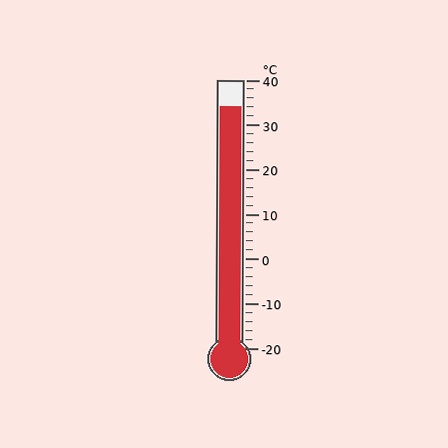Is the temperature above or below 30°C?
The temperature is above 30°C.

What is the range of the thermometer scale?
The thermometer scale ranges from -20°C to 40°C.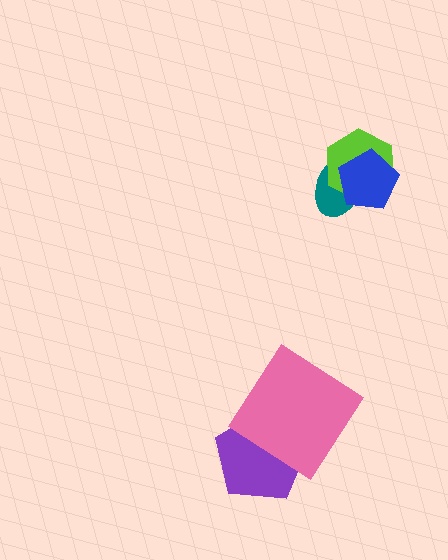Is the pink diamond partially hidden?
No, no other shape covers it.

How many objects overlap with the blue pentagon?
2 objects overlap with the blue pentagon.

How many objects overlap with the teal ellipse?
2 objects overlap with the teal ellipse.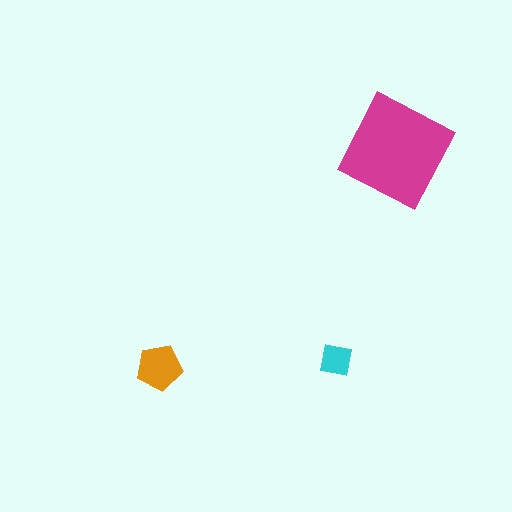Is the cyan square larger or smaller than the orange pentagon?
Smaller.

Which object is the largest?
The magenta square.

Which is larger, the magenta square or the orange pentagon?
The magenta square.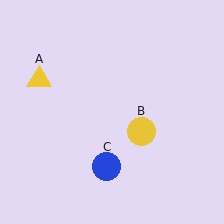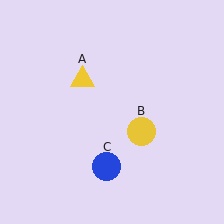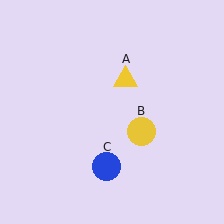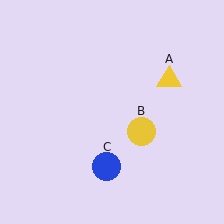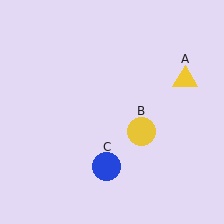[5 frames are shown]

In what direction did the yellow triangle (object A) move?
The yellow triangle (object A) moved right.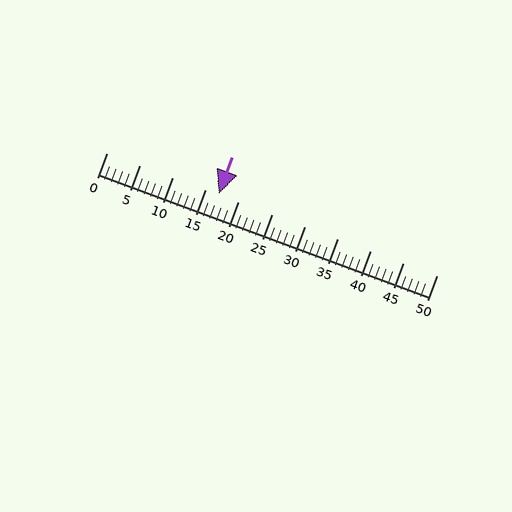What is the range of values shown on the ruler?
The ruler shows values from 0 to 50.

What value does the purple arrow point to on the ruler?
The purple arrow points to approximately 17.